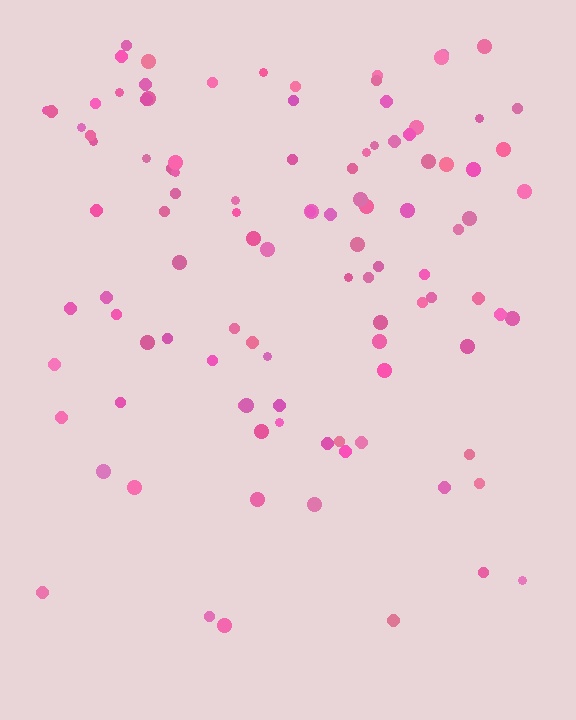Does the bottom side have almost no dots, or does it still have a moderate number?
Still a moderate number, just noticeably fewer than the top.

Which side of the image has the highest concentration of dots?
The top.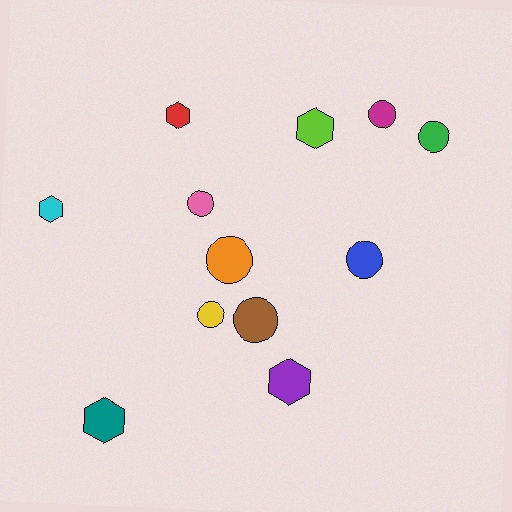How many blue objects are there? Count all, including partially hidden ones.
There is 1 blue object.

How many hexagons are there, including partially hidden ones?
There are 5 hexagons.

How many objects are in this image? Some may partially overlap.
There are 12 objects.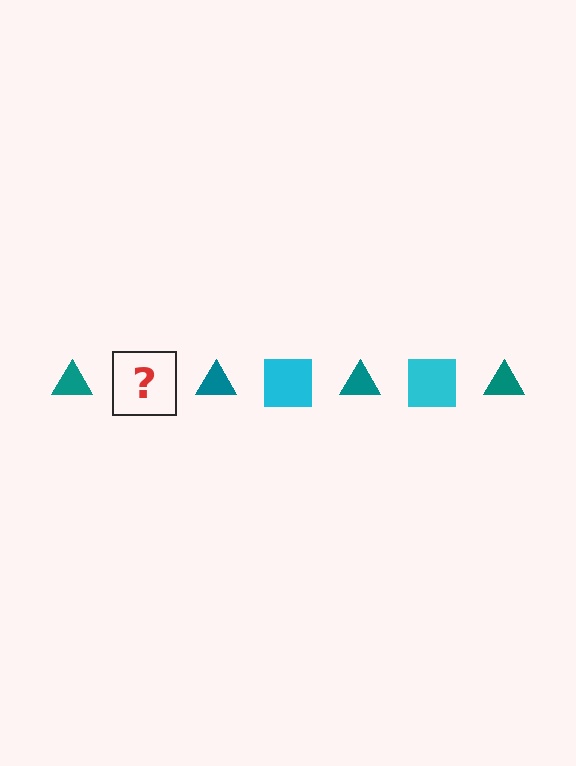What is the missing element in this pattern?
The missing element is a cyan square.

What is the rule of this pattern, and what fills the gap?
The rule is that the pattern alternates between teal triangle and cyan square. The gap should be filled with a cyan square.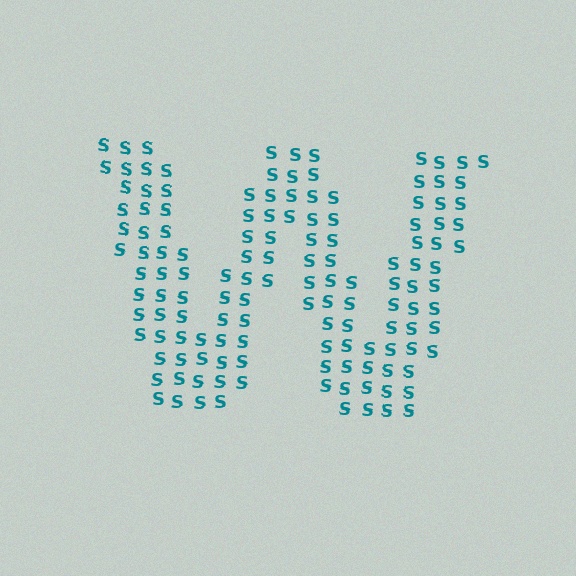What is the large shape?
The large shape is the letter W.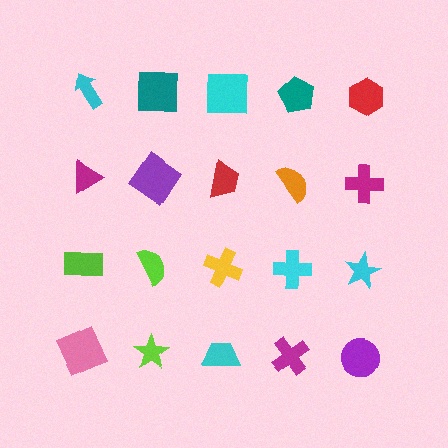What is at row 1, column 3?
A cyan square.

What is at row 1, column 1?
A cyan arrow.